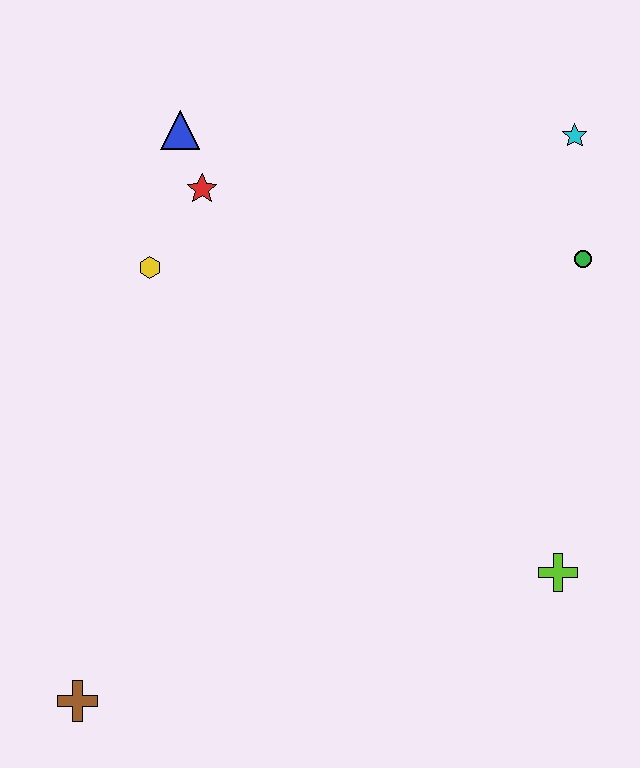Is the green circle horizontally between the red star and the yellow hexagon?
No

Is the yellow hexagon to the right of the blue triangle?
No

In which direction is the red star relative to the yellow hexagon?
The red star is above the yellow hexagon.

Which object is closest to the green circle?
The cyan star is closest to the green circle.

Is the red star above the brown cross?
Yes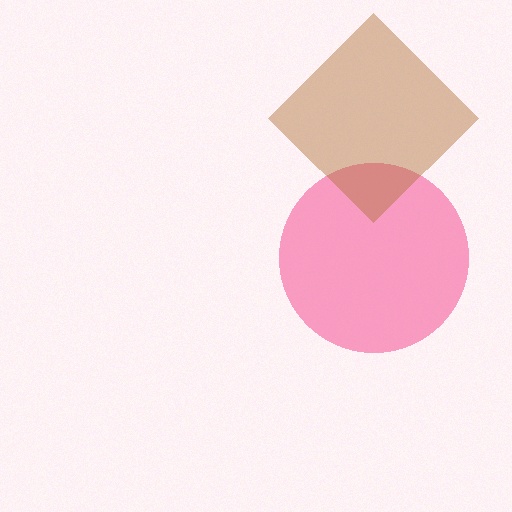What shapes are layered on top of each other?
The layered shapes are: a pink circle, a brown diamond.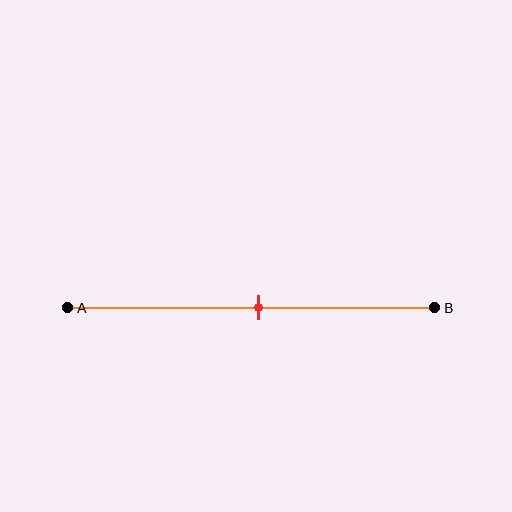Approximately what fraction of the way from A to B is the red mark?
The red mark is approximately 50% of the way from A to B.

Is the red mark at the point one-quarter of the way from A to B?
No, the mark is at about 50% from A, not at the 25% one-quarter point.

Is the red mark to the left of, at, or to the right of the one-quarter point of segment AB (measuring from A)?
The red mark is to the right of the one-quarter point of segment AB.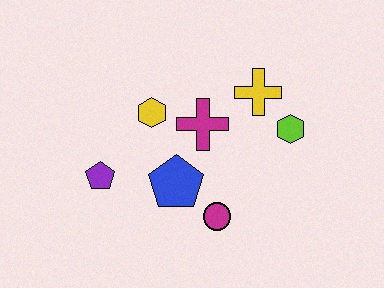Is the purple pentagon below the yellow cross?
Yes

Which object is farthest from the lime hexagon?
The purple pentagon is farthest from the lime hexagon.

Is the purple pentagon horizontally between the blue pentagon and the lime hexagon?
No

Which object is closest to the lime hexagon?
The yellow cross is closest to the lime hexagon.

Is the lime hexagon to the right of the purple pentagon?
Yes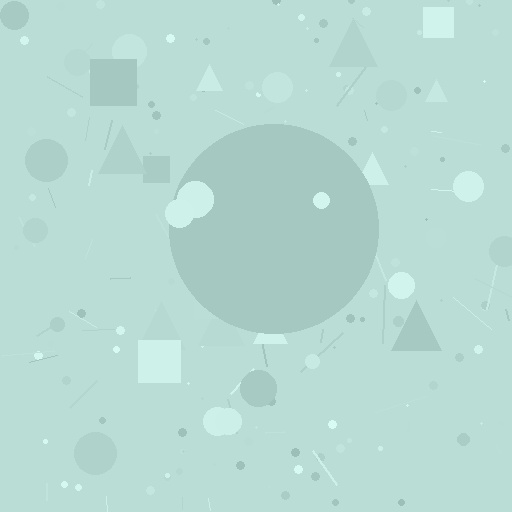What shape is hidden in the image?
A circle is hidden in the image.